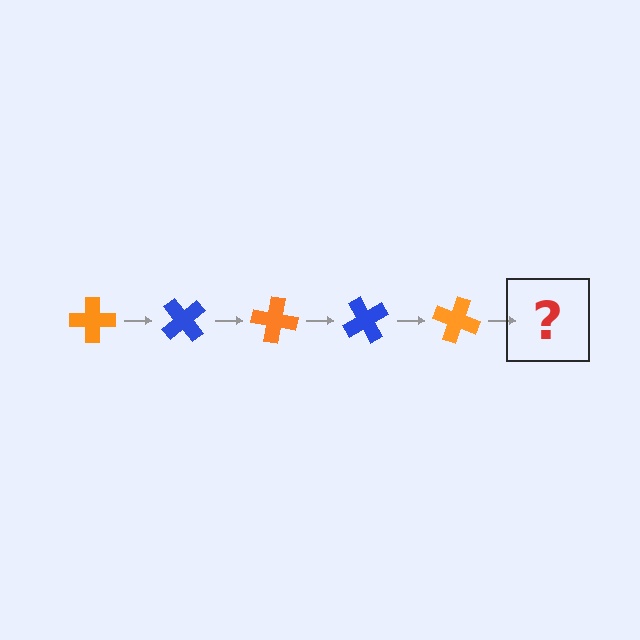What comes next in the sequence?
The next element should be a blue cross, rotated 250 degrees from the start.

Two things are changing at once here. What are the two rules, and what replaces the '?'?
The two rules are that it rotates 50 degrees each step and the color cycles through orange and blue. The '?' should be a blue cross, rotated 250 degrees from the start.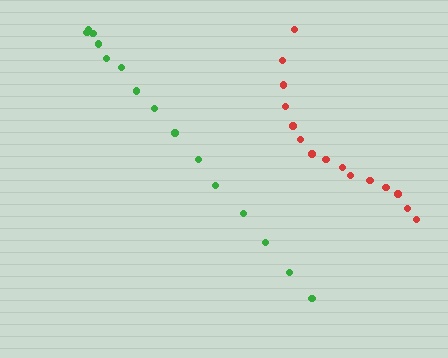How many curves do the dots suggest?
There are 2 distinct paths.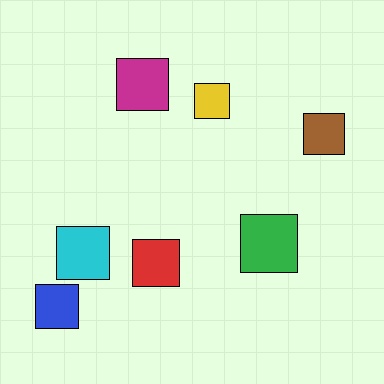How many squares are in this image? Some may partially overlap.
There are 7 squares.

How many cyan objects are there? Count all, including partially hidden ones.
There is 1 cyan object.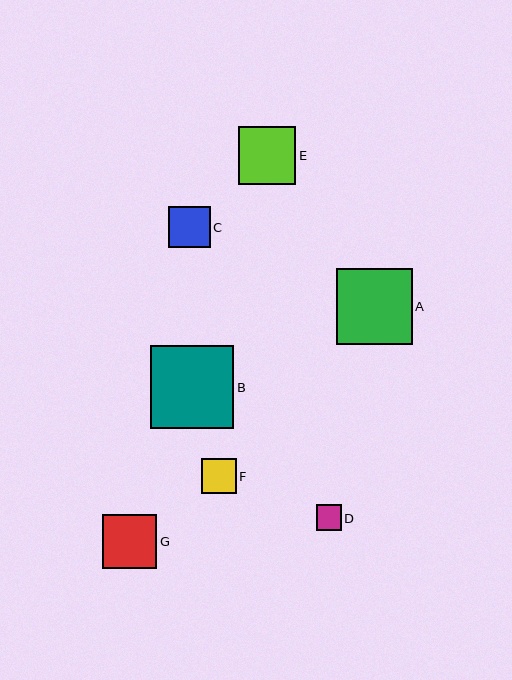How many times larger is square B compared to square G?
Square B is approximately 1.5 times the size of square G.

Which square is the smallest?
Square D is the smallest with a size of approximately 25 pixels.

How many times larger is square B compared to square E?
Square B is approximately 1.4 times the size of square E.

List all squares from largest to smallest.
From largest to smallest: B, A, E, G, C, F, D.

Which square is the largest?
Square B is the largest with a size of approximately 83 pixels.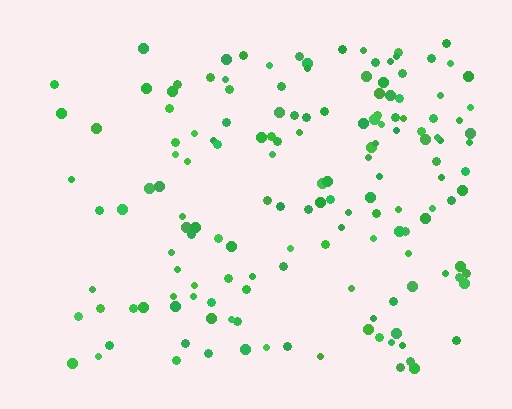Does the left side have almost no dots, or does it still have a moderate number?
Still a moderate number, just noticeably fewer than the right.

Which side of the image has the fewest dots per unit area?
The left.